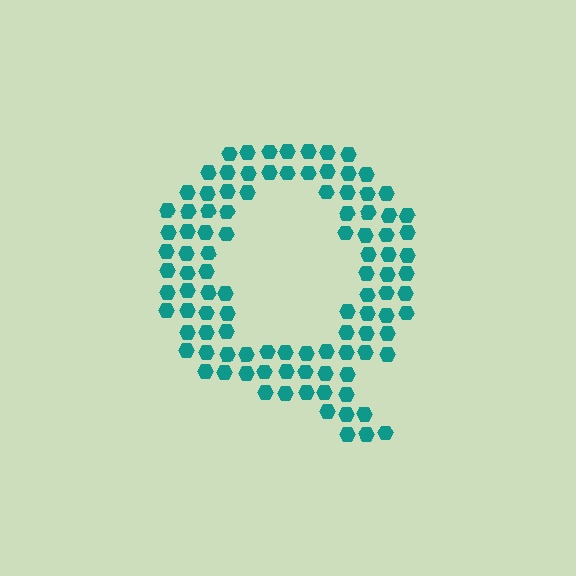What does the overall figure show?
The overall figure shows the letter Q.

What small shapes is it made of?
It is made of small hexagons.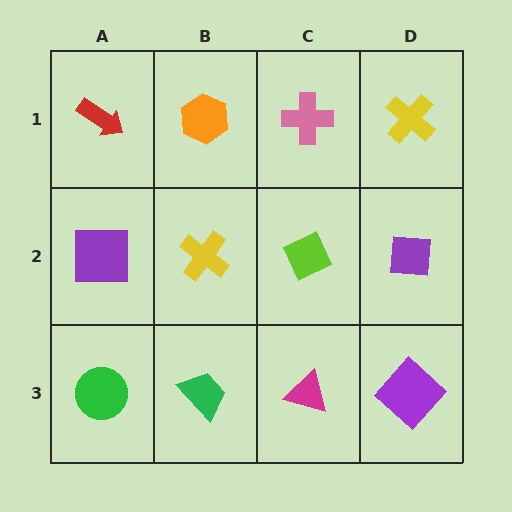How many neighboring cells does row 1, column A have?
2.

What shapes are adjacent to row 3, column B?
A yellow cross (row 2, column B), a green circle (row 3, column A), a magenta triangle (row 3, column C).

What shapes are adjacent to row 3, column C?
A lime diamond (row 2, column C), a green trapezoid (row 3, column B), a purple diamond (row 3, column D).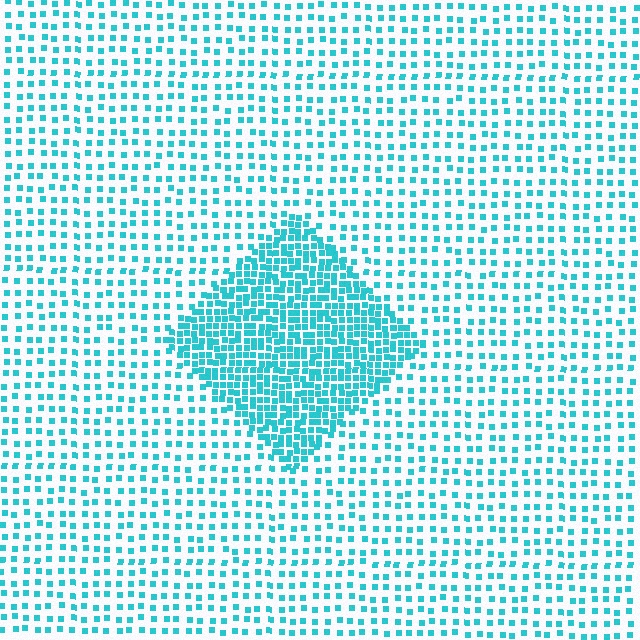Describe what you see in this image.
The image contains small cyan elements arranged at two different densities. A diamond-shaped region is visible where the elements are more densely packed than the surrounding area.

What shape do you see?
I see a diamond.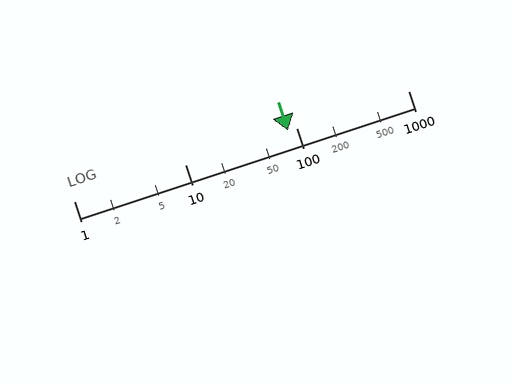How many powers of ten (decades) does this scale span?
The scale spans 3 decades, from 1 to 1000.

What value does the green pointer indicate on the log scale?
The pointer indicates approximately 83.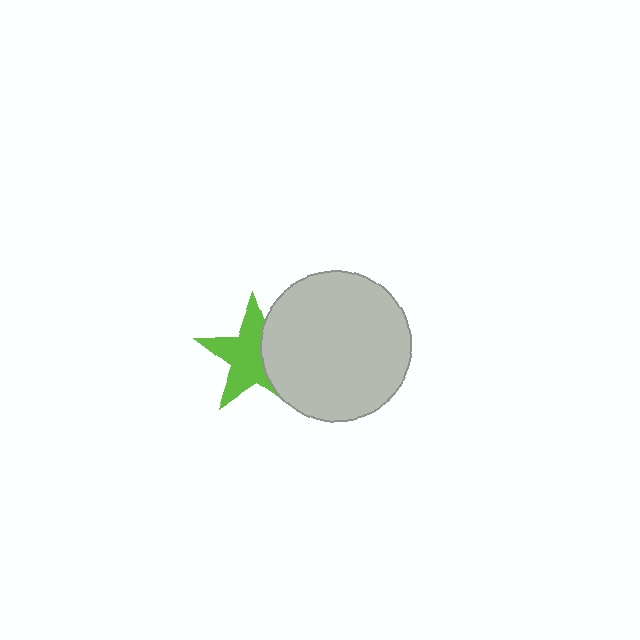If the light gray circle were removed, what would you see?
You would see the complete lime star.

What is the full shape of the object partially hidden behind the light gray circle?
The partially hidden object is a lime star.